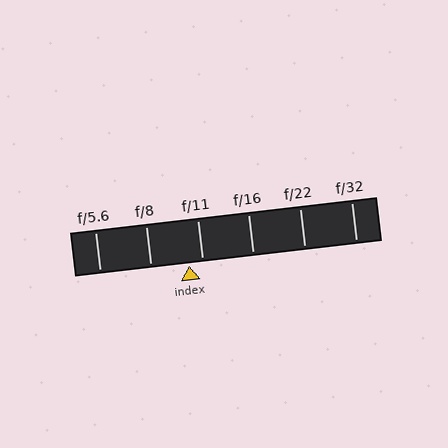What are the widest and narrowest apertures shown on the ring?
The widest aperture shown is f/5.6 and the narrowest is f/32.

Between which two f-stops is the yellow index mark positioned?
The index mark is between f/8 and f/11.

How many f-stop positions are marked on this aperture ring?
There are 6 f-stop positions marked.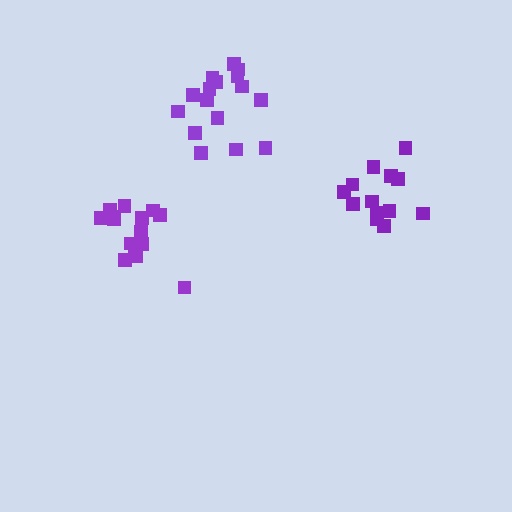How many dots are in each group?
Group 1: 16 dots, Group 2: 13 dots, Group 3: 16 dots (45 total).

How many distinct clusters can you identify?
There are 3 distinct clusters.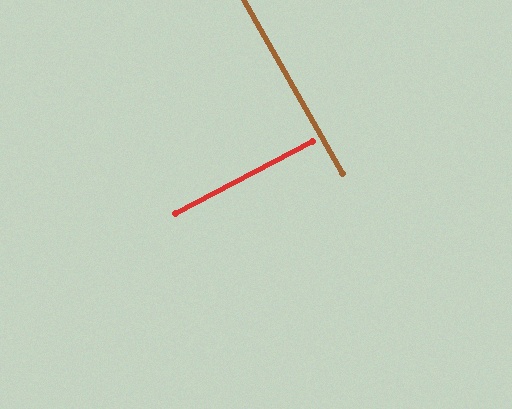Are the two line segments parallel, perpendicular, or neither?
Perpendicular — they meet at approximately 88°.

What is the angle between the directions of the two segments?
Approximately 88 degrees.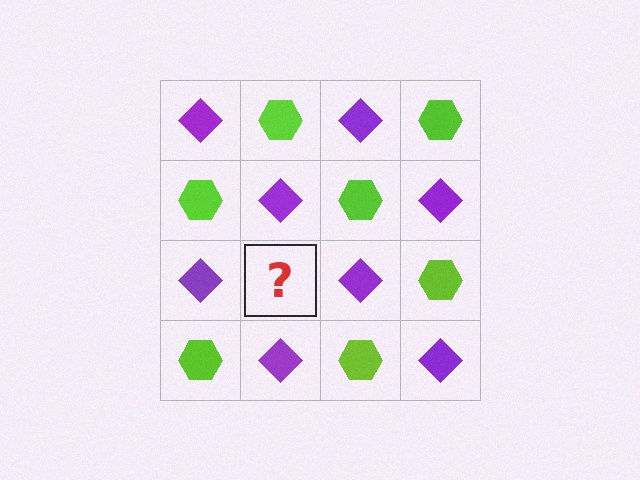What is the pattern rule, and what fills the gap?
The rule is that it alternates purple diamond and lime hexagon in a checkerboard pattern. The gap should be filled with a lime hexagon.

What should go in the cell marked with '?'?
The missing cell should contain a lime hexagon.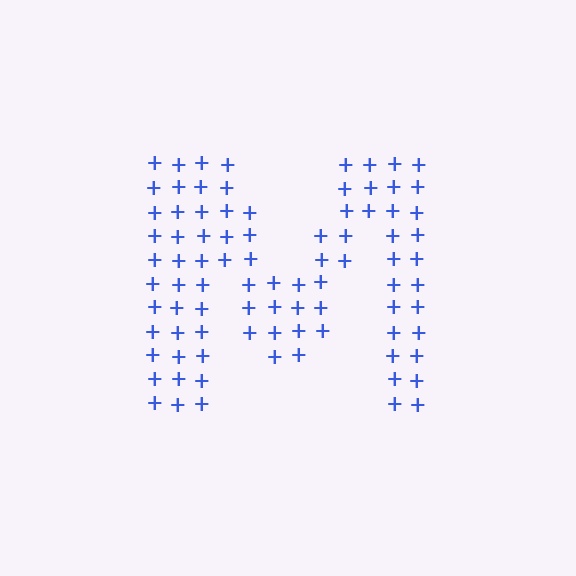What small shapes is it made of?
It is made of small plus signs.